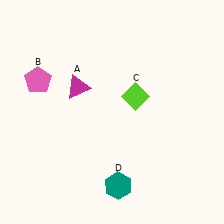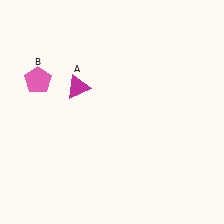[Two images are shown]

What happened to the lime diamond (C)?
The lime diamond (C) was removed in Image 2. It was in the top-right area of Image 1.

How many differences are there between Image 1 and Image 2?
There are 2 differences between the two images.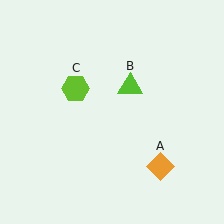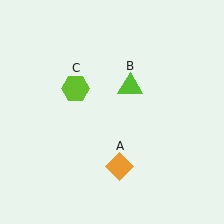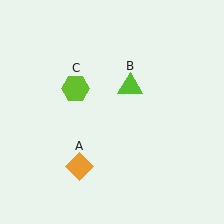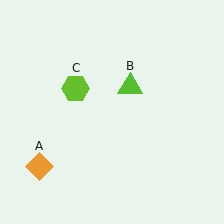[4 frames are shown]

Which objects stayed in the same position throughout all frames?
Lime triangle (object B) and lime hexagon (object C) remained stationary.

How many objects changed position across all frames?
1 object changed position: orange diamond (object A).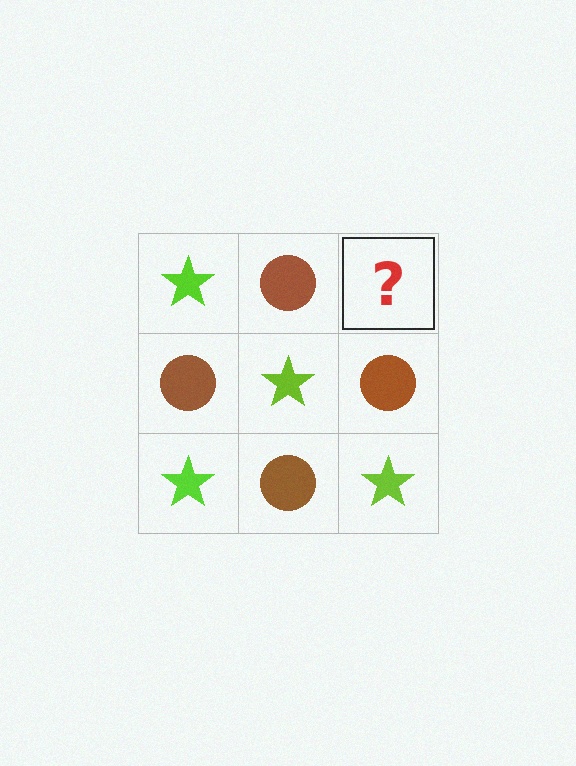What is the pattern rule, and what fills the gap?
The rule is that it alternates lime star and brown circle in a checkerboard pattern. The gap should be filled with a lime star.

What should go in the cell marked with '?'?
The missing cell should contain a lime star.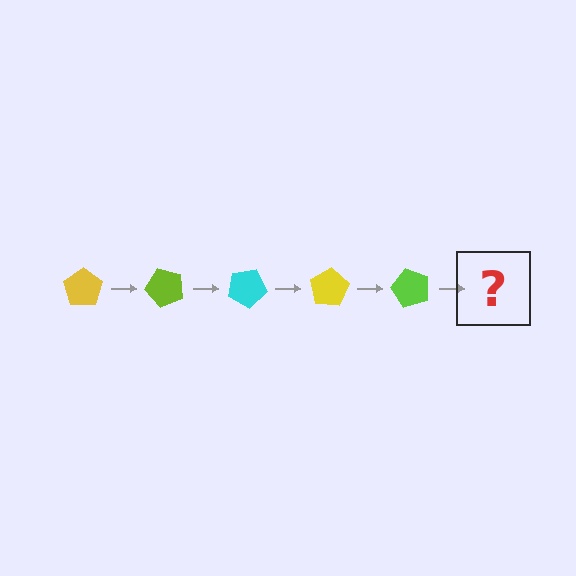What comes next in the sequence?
The next element should be a cyan pentagon, rotated 250 degrees from the start.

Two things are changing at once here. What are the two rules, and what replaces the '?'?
The two rules are that it rotates 50 degrees each step and the color cycles through yellow, lime, and cyan. The '?' should be a cyan pentagon, rotated 250 degrees from the start.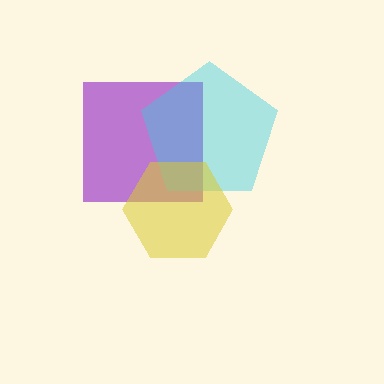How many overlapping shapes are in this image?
There are 3 overlapping shapes in the image.